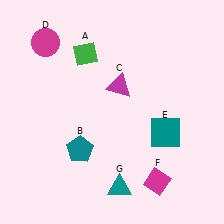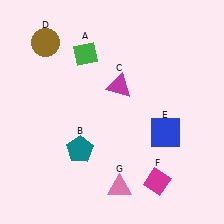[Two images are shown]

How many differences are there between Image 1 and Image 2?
There are 3 differences between the two images.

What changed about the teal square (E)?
In Image 1, E is teal. In Image 2, it changed to blue.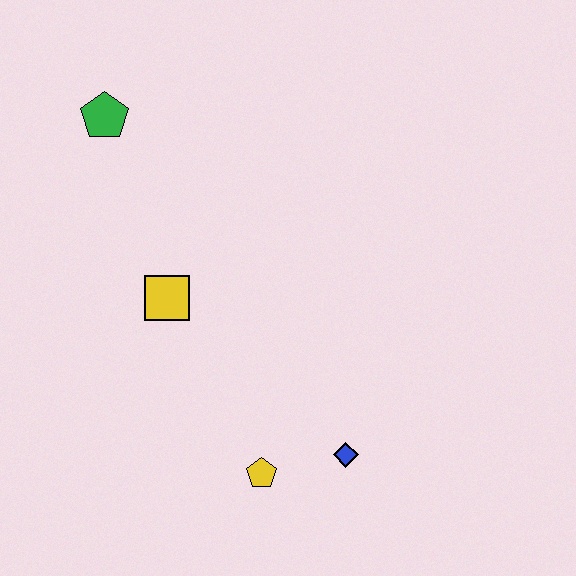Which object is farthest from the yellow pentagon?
The green pentagon is farthest from the yellow pentagon.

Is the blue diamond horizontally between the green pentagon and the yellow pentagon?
No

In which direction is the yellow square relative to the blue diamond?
The yellow square is to the left of the blue diamond.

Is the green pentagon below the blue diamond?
No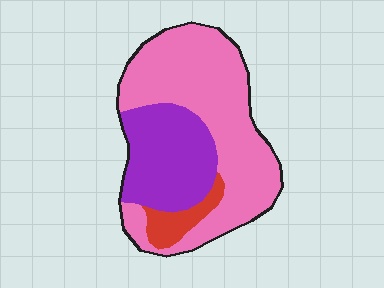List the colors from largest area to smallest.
From largest to smallest: pink, purple, red.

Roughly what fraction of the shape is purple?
Purple covers 31% of the shape.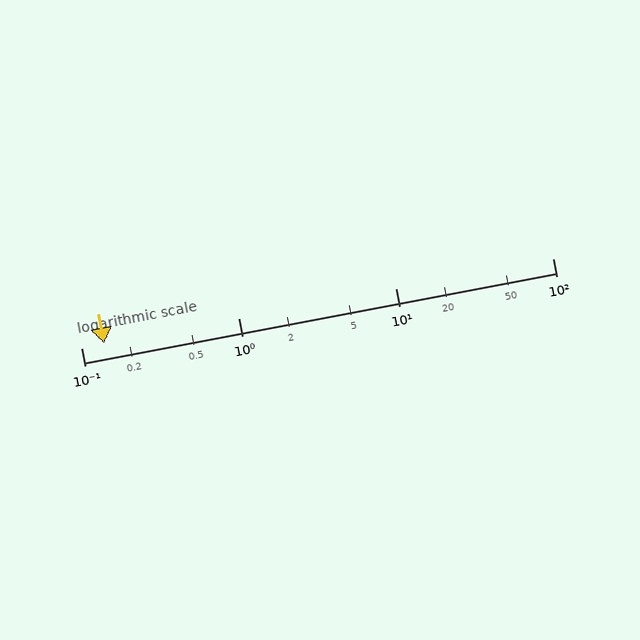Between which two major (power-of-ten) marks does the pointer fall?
The pointer is between 0.1 and 1.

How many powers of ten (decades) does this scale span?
The scale spans 3 decades, from 0.1 to 100.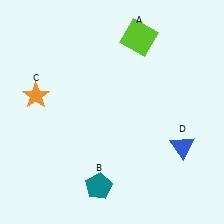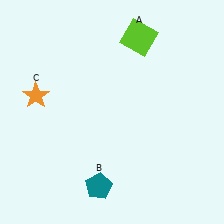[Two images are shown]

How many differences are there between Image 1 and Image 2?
There is 1 difference between the two images.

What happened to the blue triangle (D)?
The blue triangle (D) was removed in Image 2. It was in the bottom-right area of Image 1.